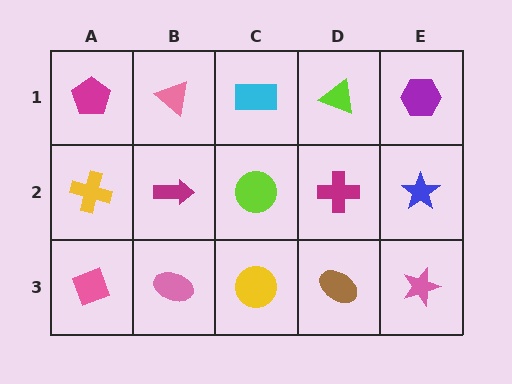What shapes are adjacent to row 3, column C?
A lime circle (row 2, column C), a pink ellipse (row 3, column B), a brown ellipse (row 3, column D).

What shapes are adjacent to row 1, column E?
A blue star (row 2, column E), a lime triangle (row 1, column D).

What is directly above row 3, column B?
A magenta arrow.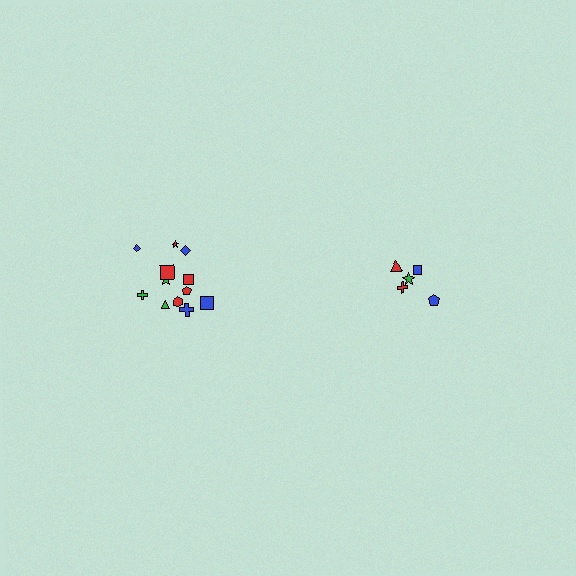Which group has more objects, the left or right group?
The left group.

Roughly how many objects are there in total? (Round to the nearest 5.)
Roughly 15 objects in total.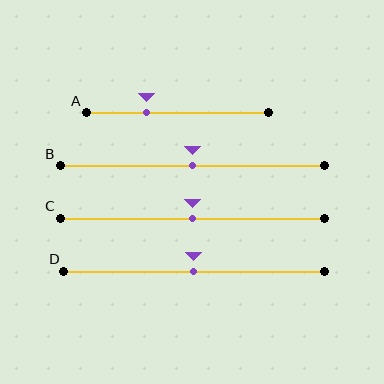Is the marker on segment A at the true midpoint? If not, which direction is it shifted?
No, the marker on segment A is shifted to the left by about 17% of the segment length.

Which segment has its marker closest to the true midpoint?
Segment B has its marker closest to the true midpoint.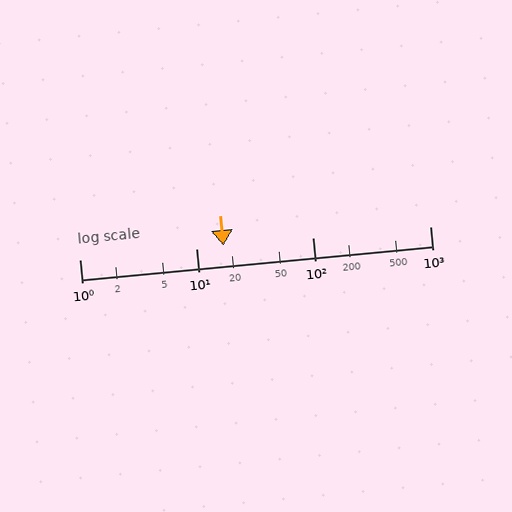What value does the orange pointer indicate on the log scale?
The pointer indicates approximately 17.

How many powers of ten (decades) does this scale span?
The scale spans 3 decades, from 1 to 1000.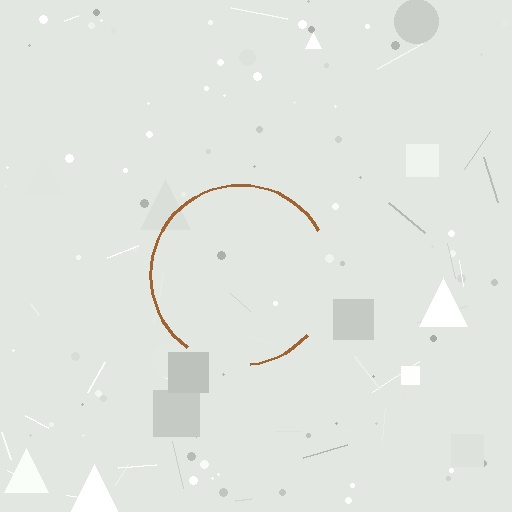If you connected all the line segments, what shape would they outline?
They would outline a circle.